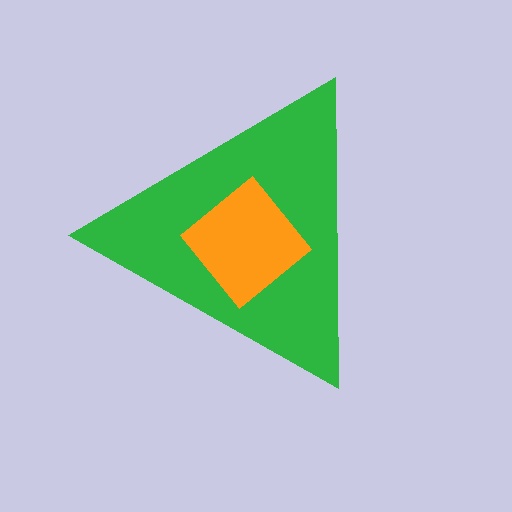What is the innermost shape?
The orange diamond.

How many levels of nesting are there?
2.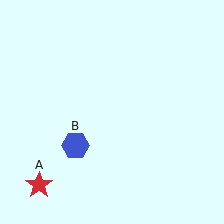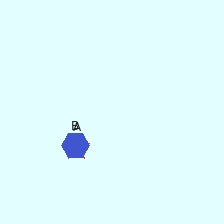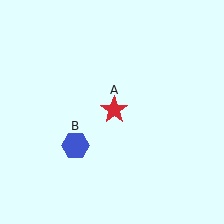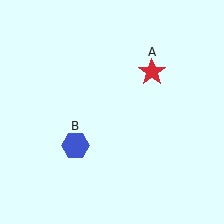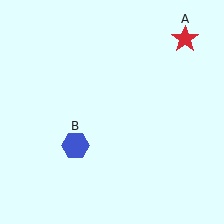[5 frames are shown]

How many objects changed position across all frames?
1 object changed position: red star (object A).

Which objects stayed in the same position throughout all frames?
Blue hexagon (object B) remained stationary.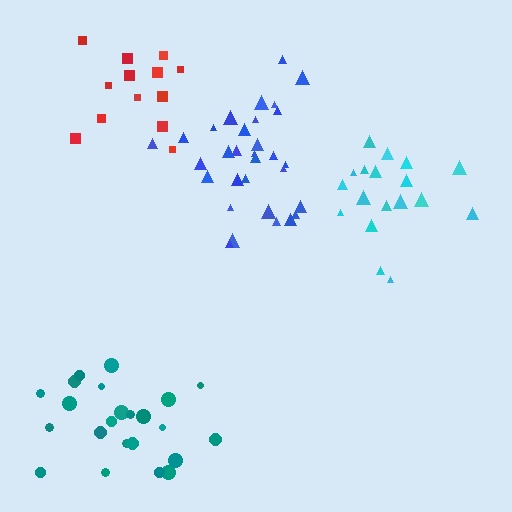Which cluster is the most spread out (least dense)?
Teal.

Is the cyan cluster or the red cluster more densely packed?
Red.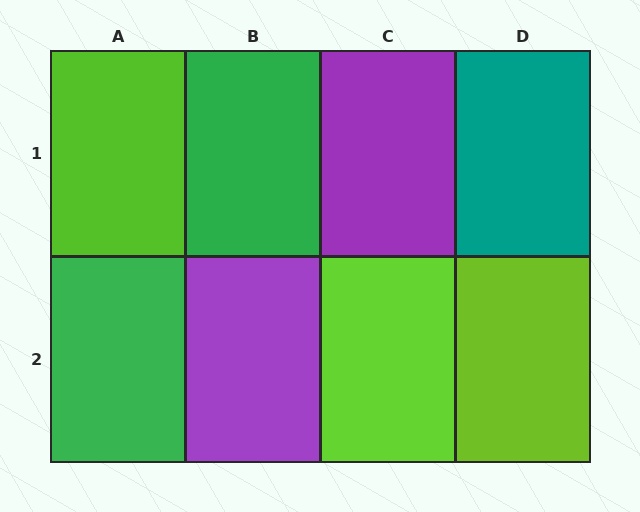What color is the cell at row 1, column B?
Green.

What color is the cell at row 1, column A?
Lime.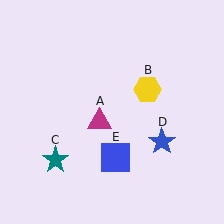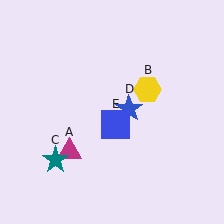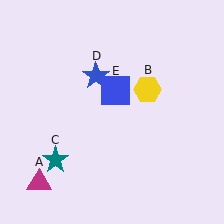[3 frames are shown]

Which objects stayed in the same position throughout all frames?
Yellow hexagon (object B) and teal star (object C) remained stationary.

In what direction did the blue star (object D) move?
The blue star (object D) moved up and to the left.